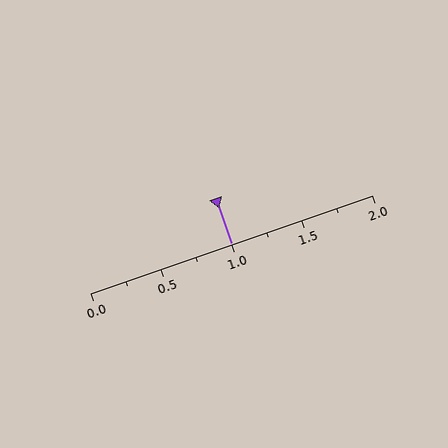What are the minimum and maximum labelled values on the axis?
The axis runs from 0.0 to 2.0.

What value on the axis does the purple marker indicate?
The marker indicates approximately 1.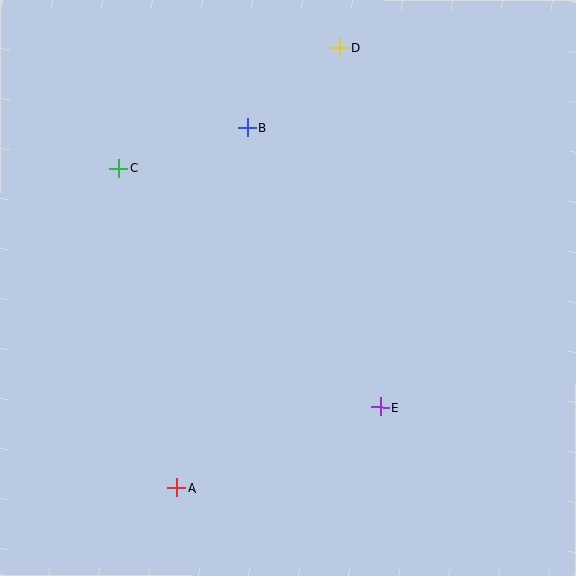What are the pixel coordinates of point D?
Point D is at (340, 48).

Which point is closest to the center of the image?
Point E at (381, 407) is closest to the center.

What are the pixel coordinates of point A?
Point A is at (177, 488).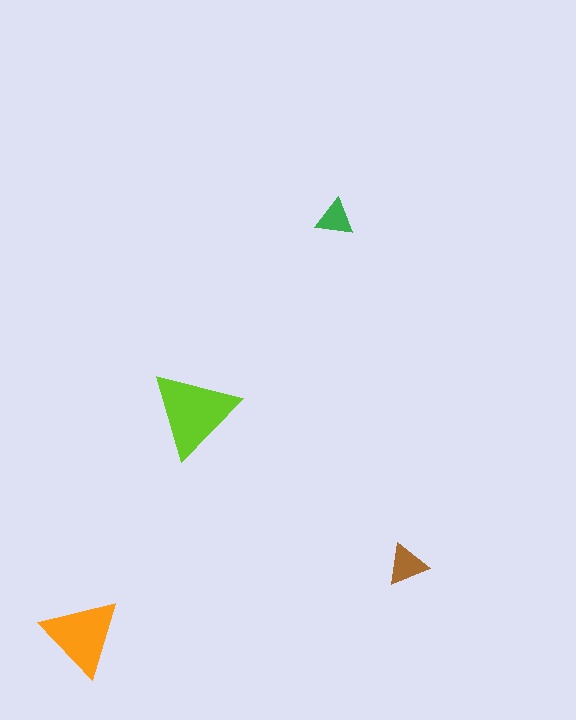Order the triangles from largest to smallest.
the lime one, the orange one, the brown one, the green one.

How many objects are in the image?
There are 4 objects in the image.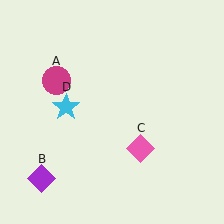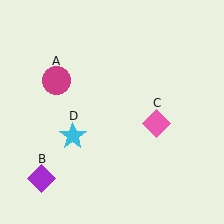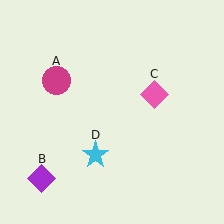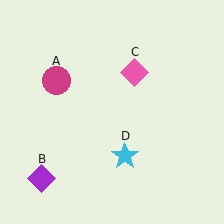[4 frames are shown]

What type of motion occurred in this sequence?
The pink diamond (object C), cyan star (object D) rotated counterclockwise around the center of the scene.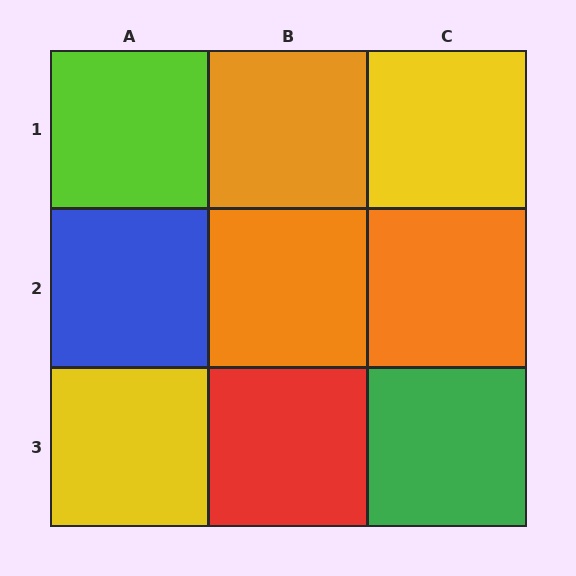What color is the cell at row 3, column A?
Yellow.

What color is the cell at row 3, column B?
Red.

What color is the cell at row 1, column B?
Orange.